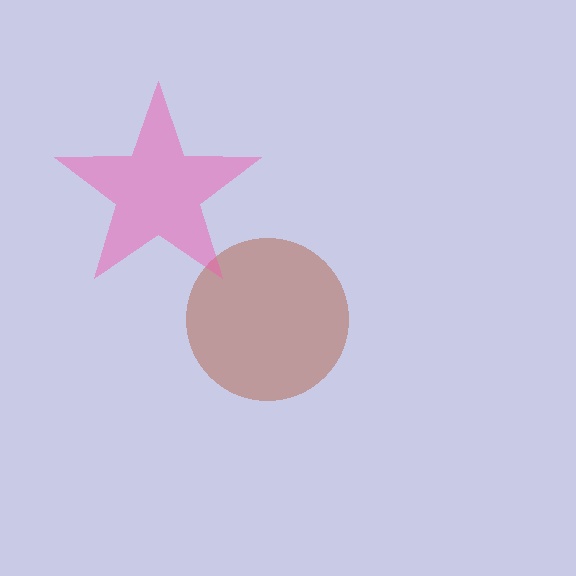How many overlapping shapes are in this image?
There are 2 overlapping shapes in the image.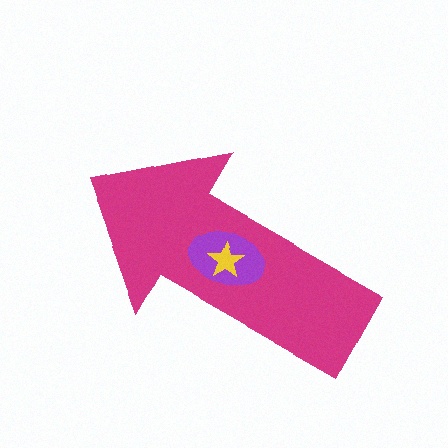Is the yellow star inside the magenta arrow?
Yes.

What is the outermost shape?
The magenta arrow.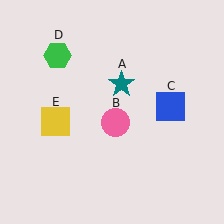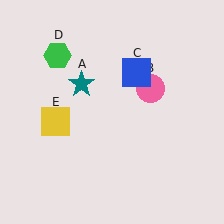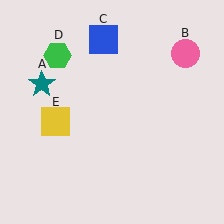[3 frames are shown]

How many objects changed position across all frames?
3 objects changed position: teal star (object A), pink circle (object B), blue square (object C).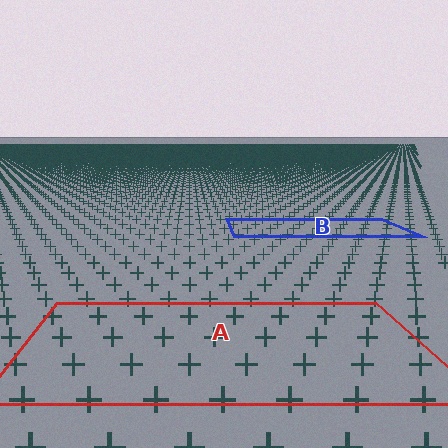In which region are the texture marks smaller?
The texture marks are smaller in region B, because it is farther away.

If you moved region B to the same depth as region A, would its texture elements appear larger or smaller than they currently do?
They would appear larger. At a closer depth, the same texture elements are projected at a bigger on-screen size.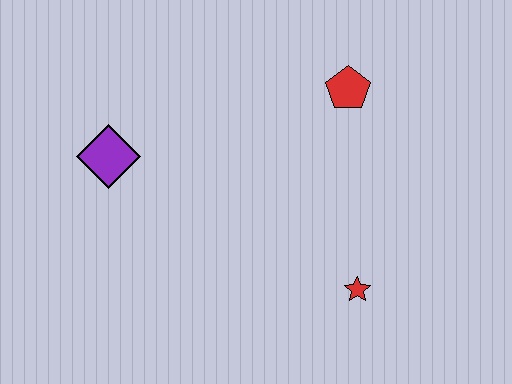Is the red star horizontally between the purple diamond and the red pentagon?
No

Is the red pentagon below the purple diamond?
No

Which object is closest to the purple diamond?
The red pentagon is closest to the purple diamond.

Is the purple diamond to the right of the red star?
No